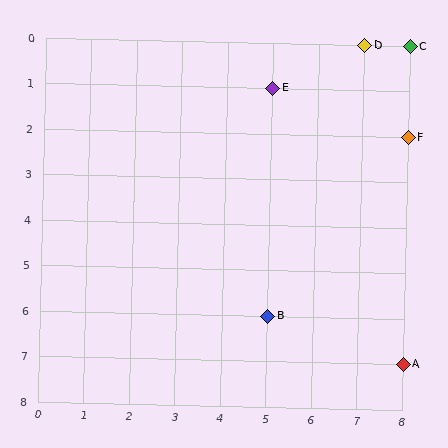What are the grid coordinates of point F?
Point F is at grid coordinates (8, 2).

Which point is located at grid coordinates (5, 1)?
Point E is at (5, 1).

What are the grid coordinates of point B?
Point B is at grid coordinates (5, 6).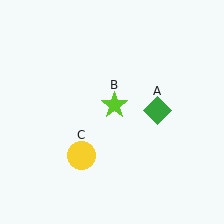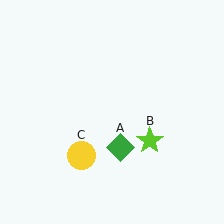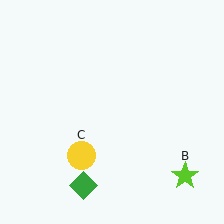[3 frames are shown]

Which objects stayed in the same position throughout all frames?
Yellow circle (object C) remained stationary.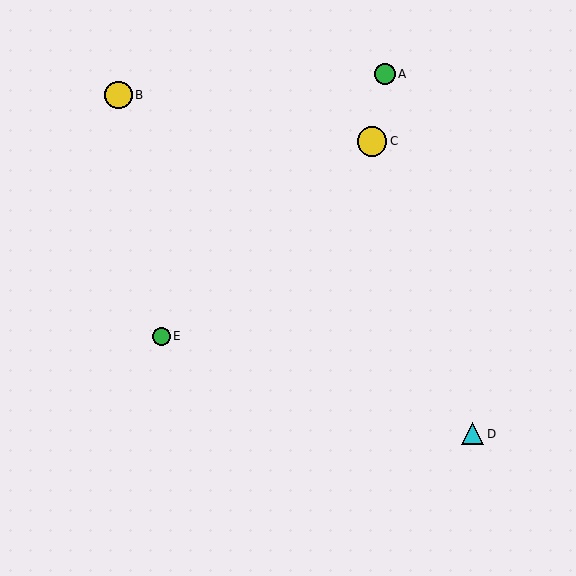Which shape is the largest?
The yellow circle (labeled C) is the largest.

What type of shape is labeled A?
Shape A is a green circle.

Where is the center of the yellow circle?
The center of the yellow circle is at (119, 95).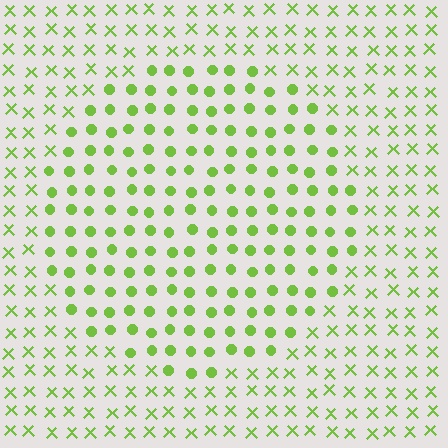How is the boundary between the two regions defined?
The boundary is defined by a change in element shape: circles inside vs. X marks outside. All elements share the same color and spacing.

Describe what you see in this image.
The image is filled with small lime elements arranged in a uniform grid. A circle-shaped region contains circles, while the surrounding area contains X marks. The boundary is defined purely by the change in element shape.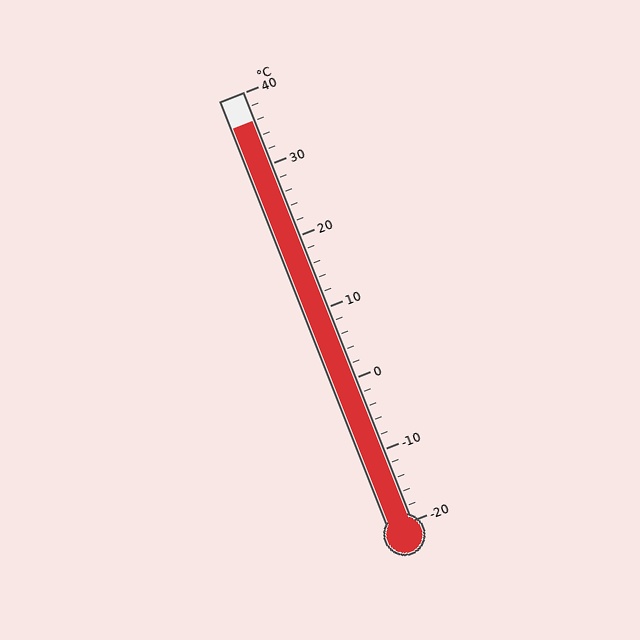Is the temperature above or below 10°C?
The temperature is above 10°C.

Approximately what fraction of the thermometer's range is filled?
The thermometer is filled to approximately 95% of its range.